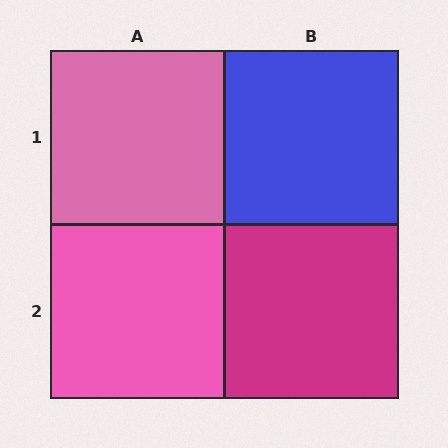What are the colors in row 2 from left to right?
Pink, magenta.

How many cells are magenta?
1 cell is magenta.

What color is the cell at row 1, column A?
Pink.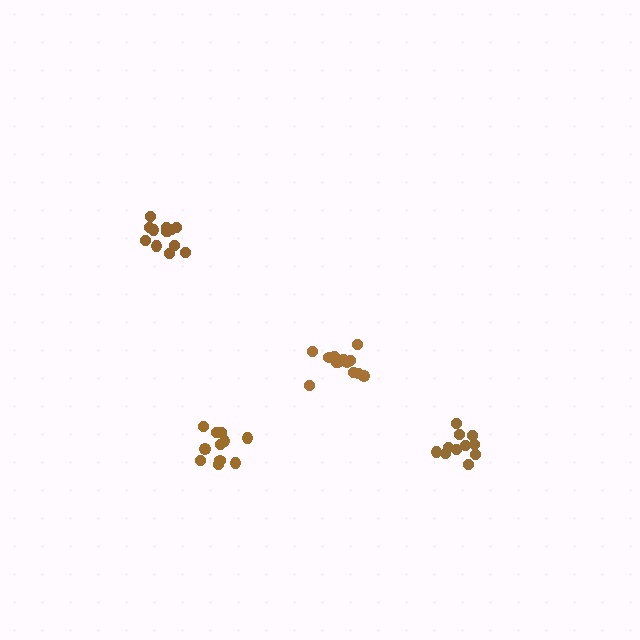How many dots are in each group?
Group 1: 13 dots, Group 2: 11 dots, Group 3: 14 dots, Group 4: 11 dots (49 total).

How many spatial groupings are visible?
There are 4 spatial groupings.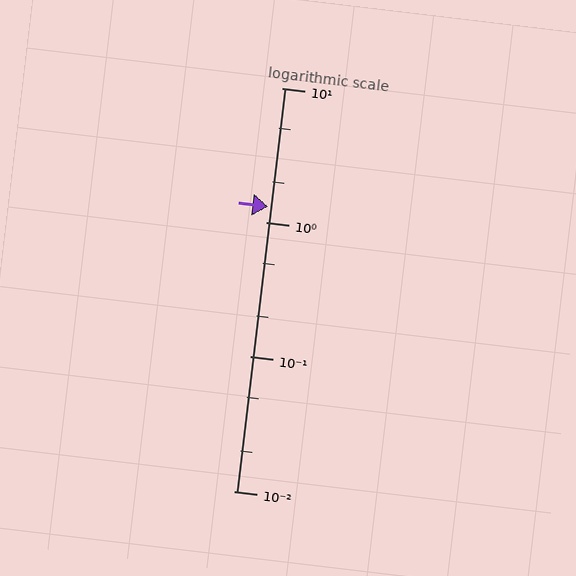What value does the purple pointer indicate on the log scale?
The pointer indicates approximately 1.3.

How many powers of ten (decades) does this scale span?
The scale spans 3 decades, from 0.01 to 10.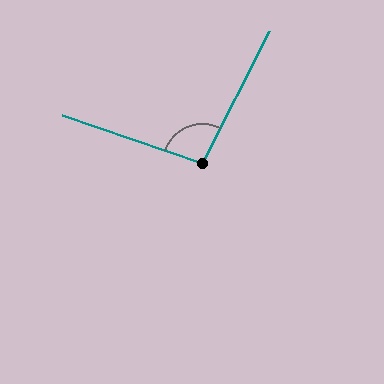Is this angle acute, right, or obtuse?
It is obtuse.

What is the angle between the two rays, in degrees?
Approximately 98 degrees.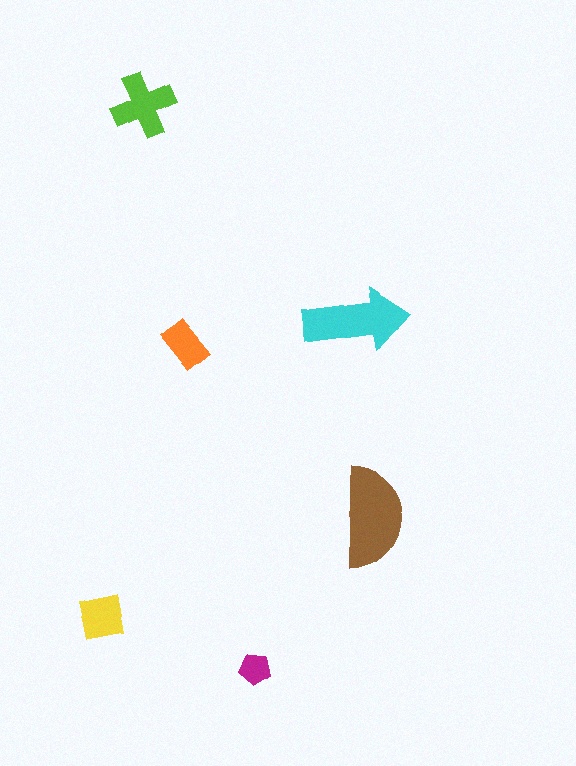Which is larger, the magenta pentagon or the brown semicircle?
The brown semicircle.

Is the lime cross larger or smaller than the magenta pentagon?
Larger.